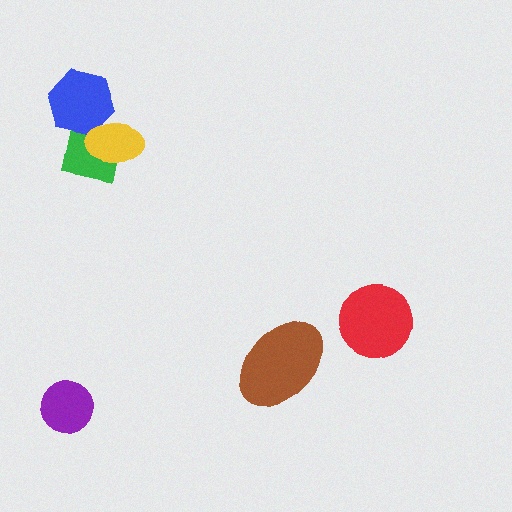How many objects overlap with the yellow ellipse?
2 objects overlap with the yellow ellipse.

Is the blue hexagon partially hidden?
Yes, it is partially covered by another shape.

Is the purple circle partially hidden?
No, no other shape covers it.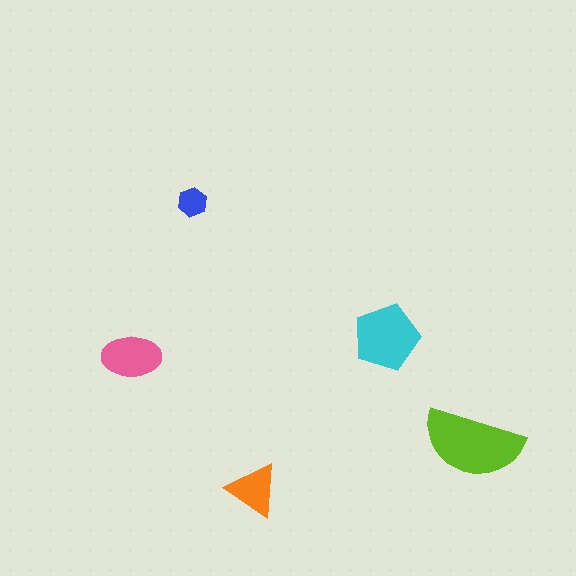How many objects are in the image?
There are 5 objects in the image.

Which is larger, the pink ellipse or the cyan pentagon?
The cyan pentagon.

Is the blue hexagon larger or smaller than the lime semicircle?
Smaller.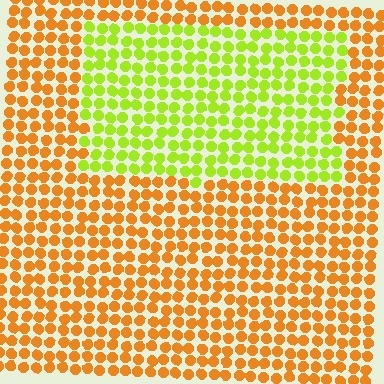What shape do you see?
I see a rectangle.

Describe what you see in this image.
The image is filled with small orange elements in a uniform arrangement. A rectangle-shaped region is visible where the elements are tinted to a slightly different hue, forming a subtle color boundary.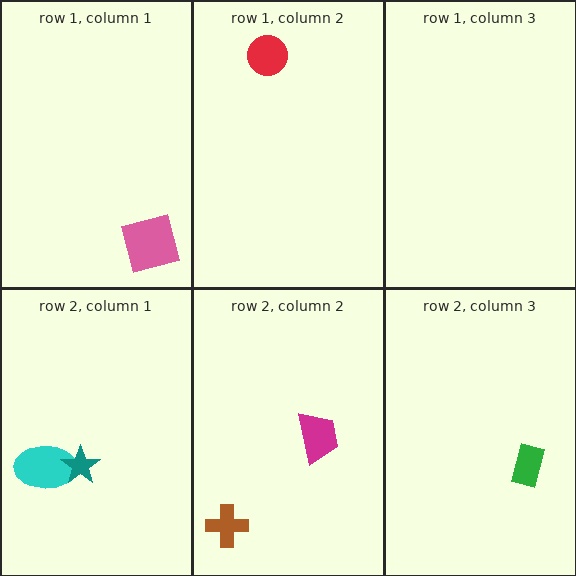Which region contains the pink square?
The row 1, column 1 region.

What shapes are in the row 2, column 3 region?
The green rectangle.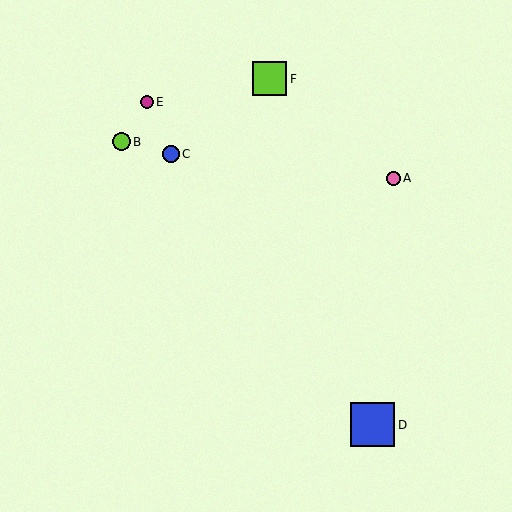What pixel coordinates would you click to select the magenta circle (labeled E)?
Click at (147, 102) to select the magenta circle E.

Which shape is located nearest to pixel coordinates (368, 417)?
The blue square (labeled D) at (372, 425) is nearest to that location.